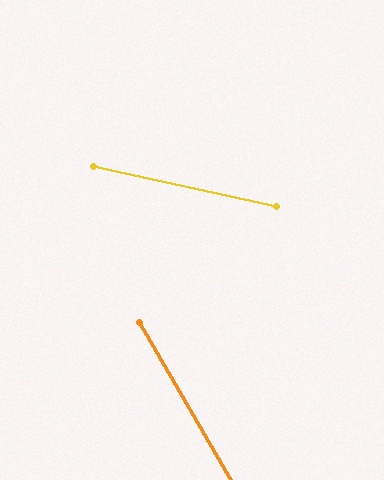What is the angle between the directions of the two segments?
Approximately 47 degrees.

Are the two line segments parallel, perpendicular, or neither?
Neither parallel nor perpendicular — they differ by about 47°.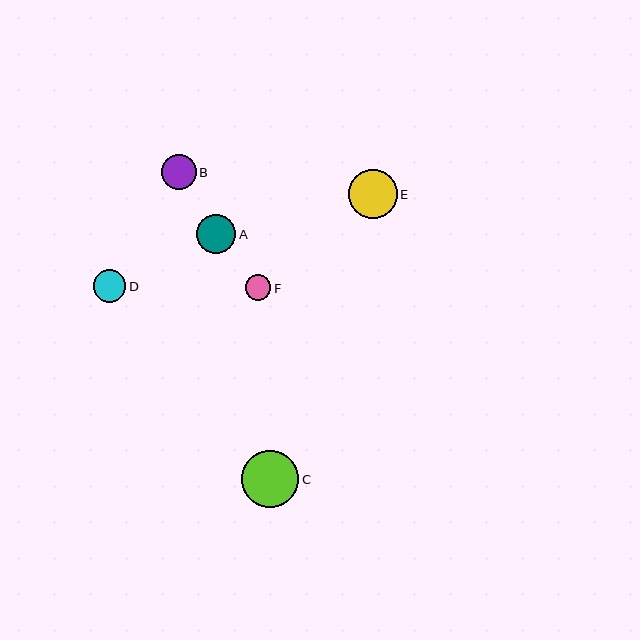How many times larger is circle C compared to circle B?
Circle C is approximately 1.6 times the size of circle B.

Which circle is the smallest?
Circle F is the smallest with a size of approximately 25 pixels.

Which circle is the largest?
Circle C is the largest with a size of approximately 57 pixels.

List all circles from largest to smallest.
From largest to smallest: C, E, A, B, D, F.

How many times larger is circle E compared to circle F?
Circle E is approximately 1.9 times the size of circle F.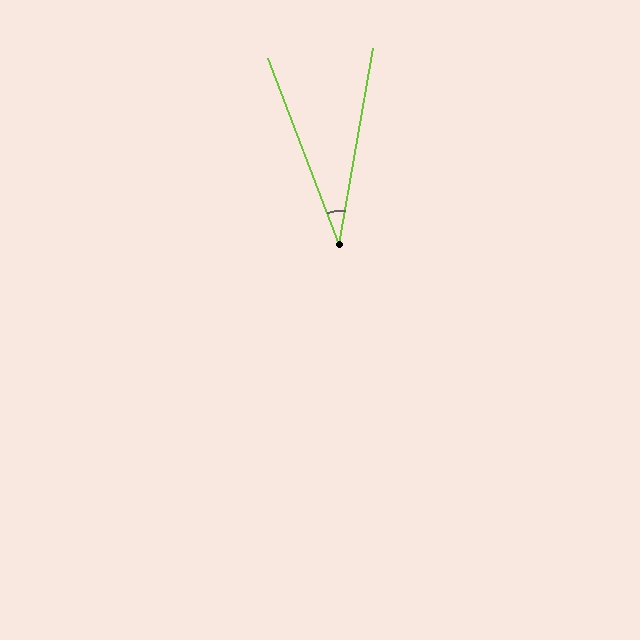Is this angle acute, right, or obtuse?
It is acute.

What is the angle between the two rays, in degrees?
Approximately 31 degrees.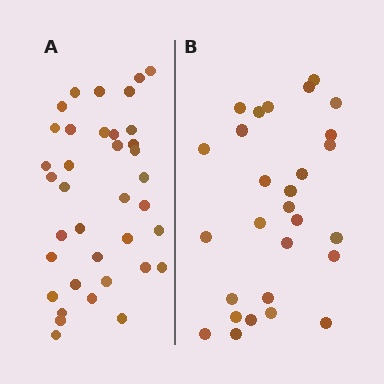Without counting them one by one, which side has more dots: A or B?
Region A (the left region) has more dots.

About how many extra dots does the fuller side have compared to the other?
Region A has roughly 8 or so more dots than region B.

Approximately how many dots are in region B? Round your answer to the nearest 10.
About 30 dots. (The exact count is 28, which rounds to 30.)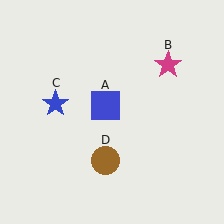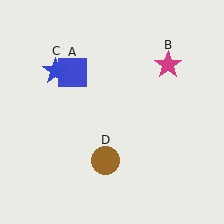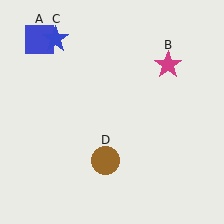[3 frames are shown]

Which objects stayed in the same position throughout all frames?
Magenta star (object B) and brown circle (object D) remained stationary.